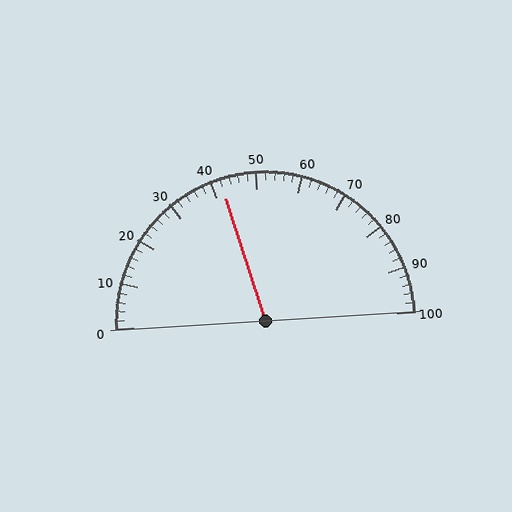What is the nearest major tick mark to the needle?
The nearest major tick mark is 40.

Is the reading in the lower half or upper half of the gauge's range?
The reading is in the lower half of the range (0 to 100).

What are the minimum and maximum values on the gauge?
The gauge ranges from 0 to 100.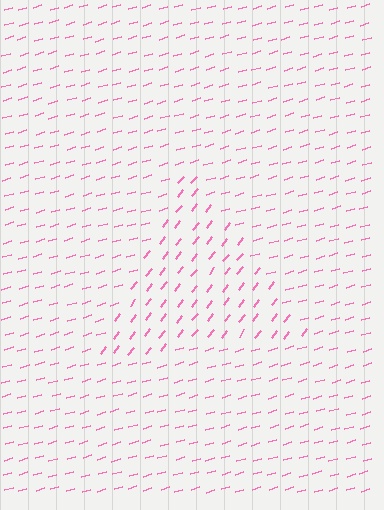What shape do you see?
I see a triangle.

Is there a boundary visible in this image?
Yes, there is a texture boundary formed by a change in line orientation.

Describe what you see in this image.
The image is filled with small pink line segments. A triangle region in the image has lines oriented differently from the surrounding lines, creating a visible texture boundary.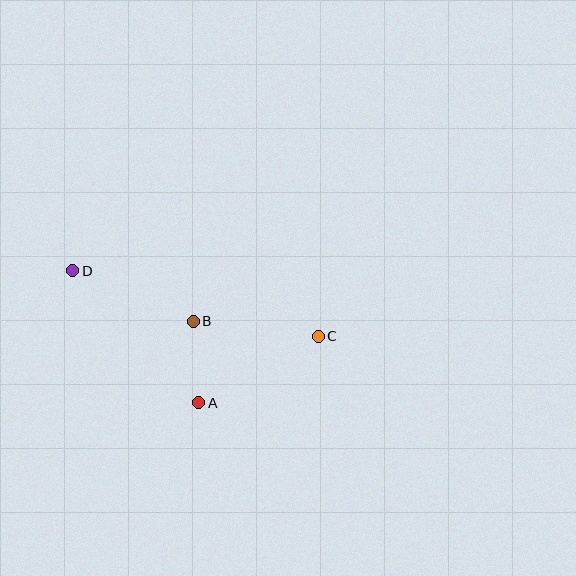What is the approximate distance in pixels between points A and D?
The distance between A and D is approximately 183 pixels.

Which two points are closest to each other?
Points A and B are closest to each other.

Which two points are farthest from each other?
Points C and D are farthest from each other.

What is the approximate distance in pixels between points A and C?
The distance between A and C is approximately 137 pixels.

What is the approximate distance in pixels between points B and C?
The distance between B and C is approximately 126 pixels.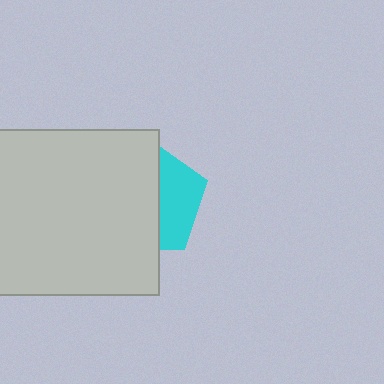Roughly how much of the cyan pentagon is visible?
A small part of it is visible (roughly 37%).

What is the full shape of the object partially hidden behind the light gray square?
The partially hidden object is a cyan pentagon.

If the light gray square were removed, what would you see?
You would see the complete cyan pentagon.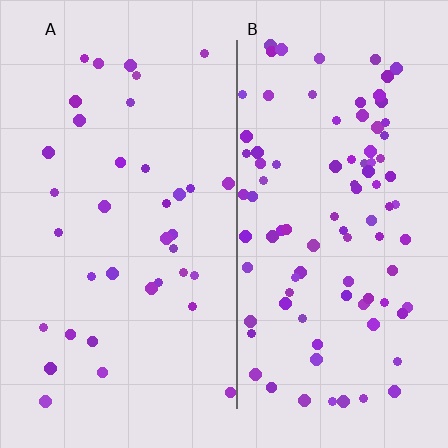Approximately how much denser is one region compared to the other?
Approximately 2.6× — region B over region A.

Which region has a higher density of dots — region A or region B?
B (the right).